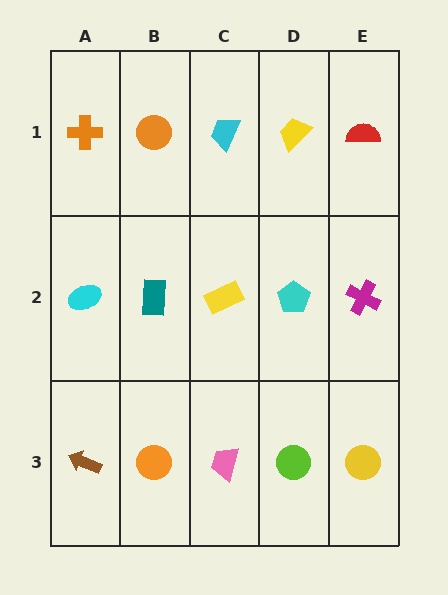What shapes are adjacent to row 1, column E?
A magenta cross (row 2, column E), a yellow trapezoid (row 1, column D).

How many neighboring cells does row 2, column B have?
4.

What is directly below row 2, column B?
An orange circle.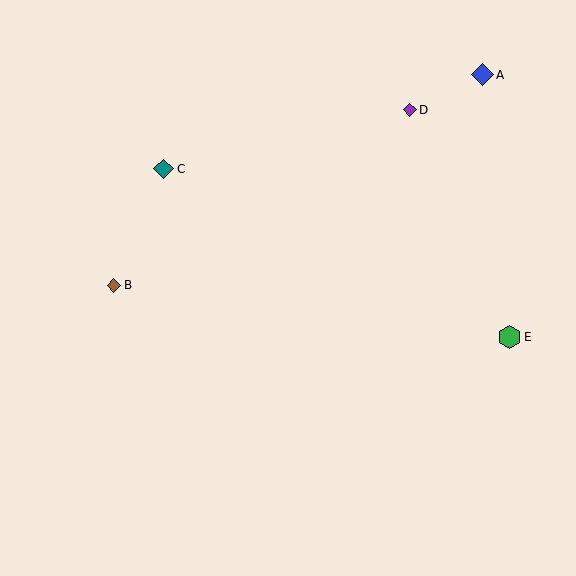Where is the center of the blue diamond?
The center of the blue diamond is at (482, 75).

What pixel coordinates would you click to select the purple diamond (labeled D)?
Click at (410, 110) to select the purple diamond D.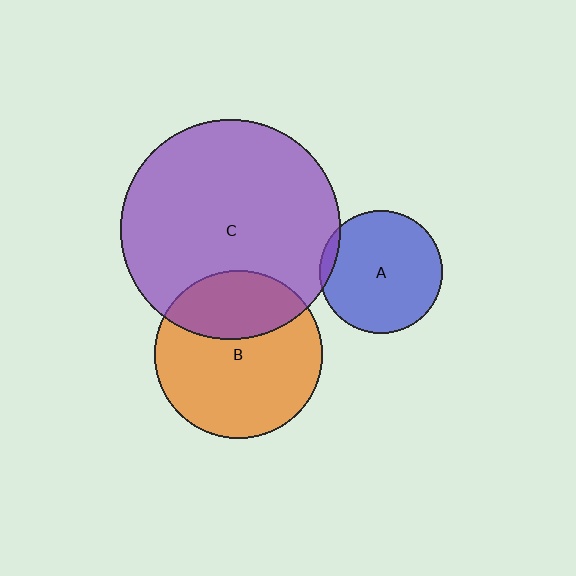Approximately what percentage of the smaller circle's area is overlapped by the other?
Approximately 5%.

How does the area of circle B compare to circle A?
Approximately 1.9 times.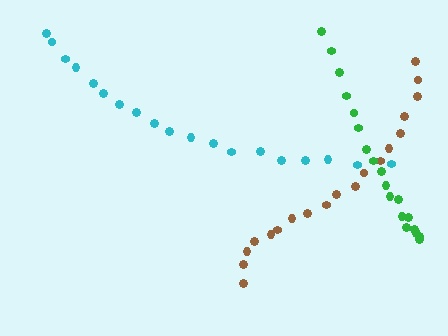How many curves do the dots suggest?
There are 3 distinct paths.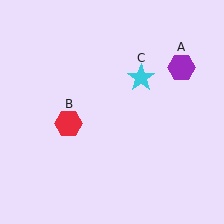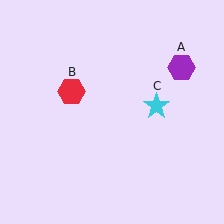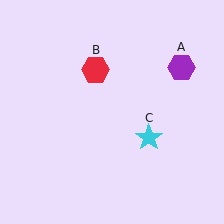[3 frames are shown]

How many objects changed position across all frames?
2 objects changed position: red hexagon (object B), cyan star (object C).